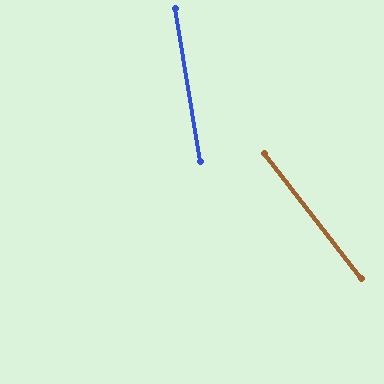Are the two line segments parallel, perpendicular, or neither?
Neither parallel nor perpendicular — they differ by about 28°.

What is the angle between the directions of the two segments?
Approximately 28 degrees.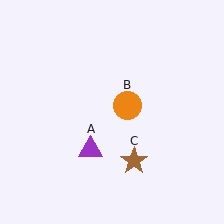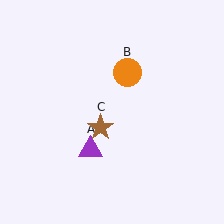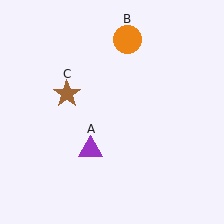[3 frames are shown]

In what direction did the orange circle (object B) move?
The orange circle (object B) moved up.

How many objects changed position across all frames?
2 objects changed position: orange circle (object B), brown star (object C).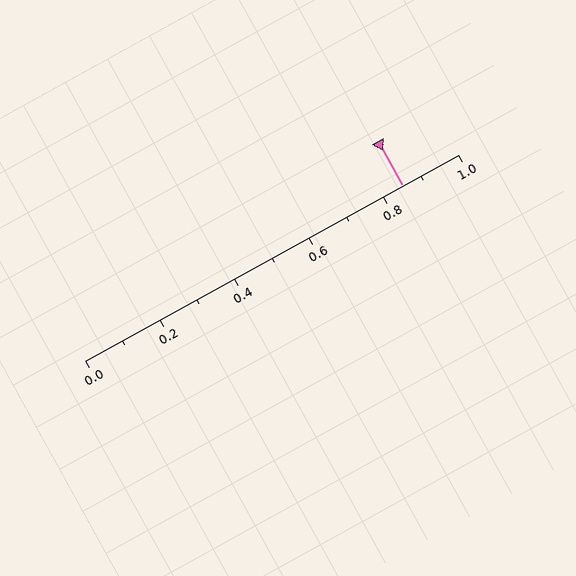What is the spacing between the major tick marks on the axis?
The major ticks are spaced 0.2 apart.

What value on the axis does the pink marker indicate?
The marker indicates approximately 0.85.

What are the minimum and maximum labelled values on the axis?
The axis runs from 0.0 to 1.0.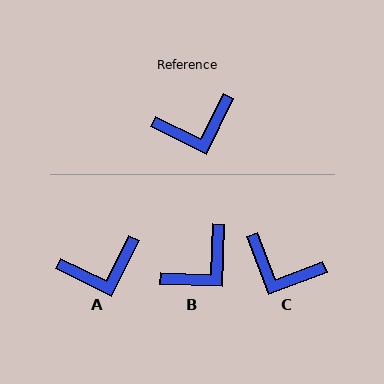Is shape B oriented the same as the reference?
No, it is off by about 24 degrees.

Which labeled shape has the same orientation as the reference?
A.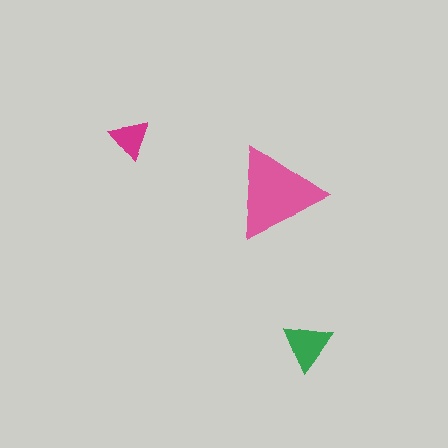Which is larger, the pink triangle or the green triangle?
The pink one.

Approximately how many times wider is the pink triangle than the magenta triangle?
About 2.5 times wider.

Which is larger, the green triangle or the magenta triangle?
The green one.